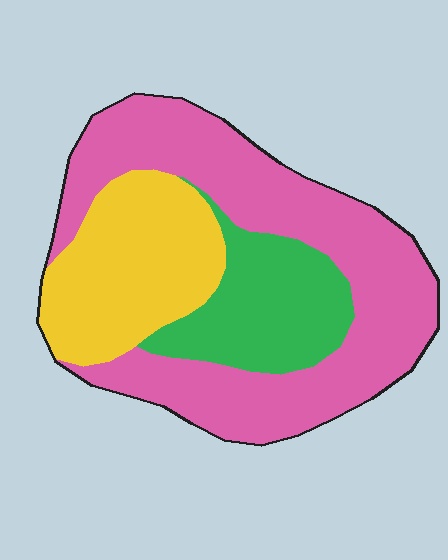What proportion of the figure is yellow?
Yellow covers roughly 25% of the figure.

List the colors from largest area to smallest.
From largest to smallest: pink, yellow, green.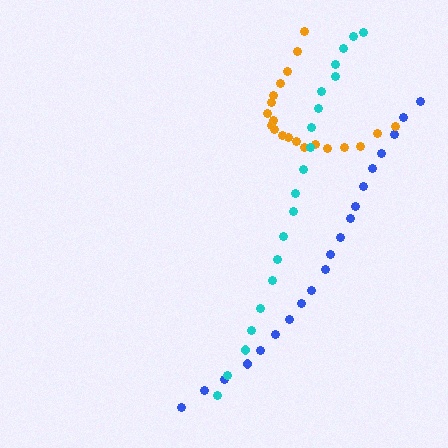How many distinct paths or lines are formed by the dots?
There are 3 distinct paths.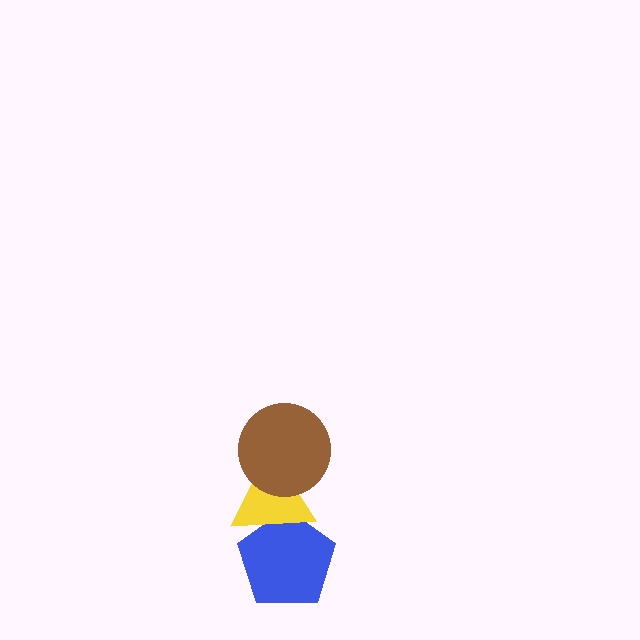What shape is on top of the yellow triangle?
The brown circle is on top of the yellow triangle.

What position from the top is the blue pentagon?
The blue pentagon is 3rd from the top.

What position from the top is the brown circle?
The brown circle is 1st from the top.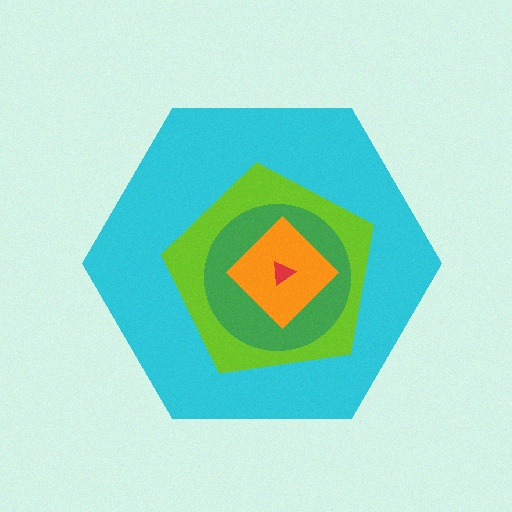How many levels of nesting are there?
5.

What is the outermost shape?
The cyan hexagon.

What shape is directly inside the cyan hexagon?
The lime pentagon.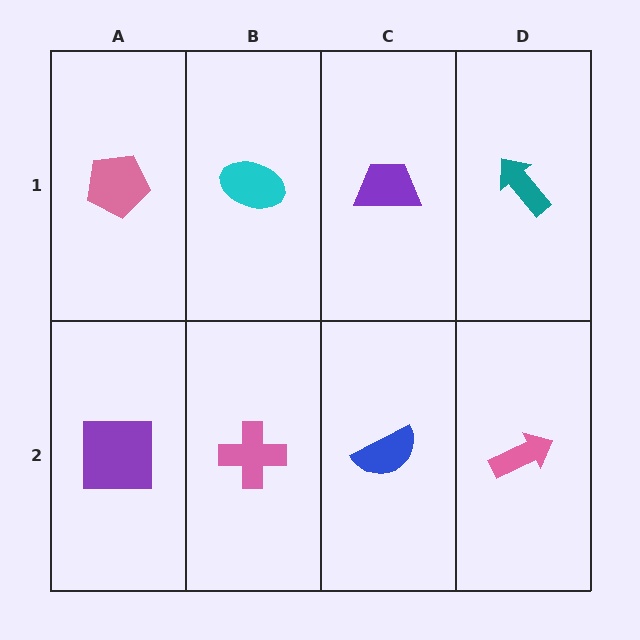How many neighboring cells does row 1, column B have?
3.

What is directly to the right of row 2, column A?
A pink cross.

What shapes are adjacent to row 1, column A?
A purple square (row 2, column A), a cyan ellipse (row 1, column B).